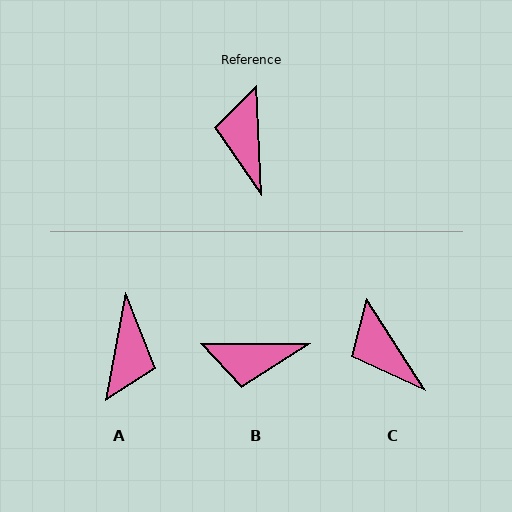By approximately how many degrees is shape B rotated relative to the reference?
Approximately 88 degrees counter-clockwise.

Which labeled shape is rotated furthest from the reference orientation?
A, about 167 degrees away.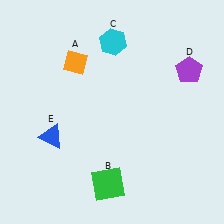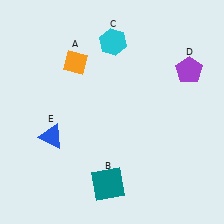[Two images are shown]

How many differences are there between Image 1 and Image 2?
There is 1 difference between the two images.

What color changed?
The square (B) changed from green in Image 1 to teal in Image 2.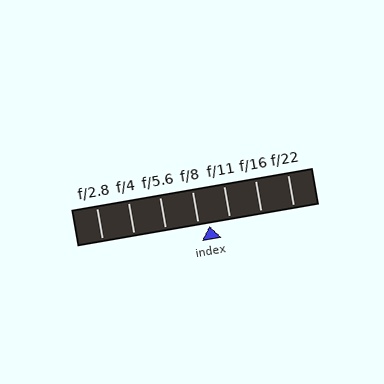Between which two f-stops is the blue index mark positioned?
The index mark is between f/8 and f/11.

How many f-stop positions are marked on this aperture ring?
There are 7 f-stop positions marked.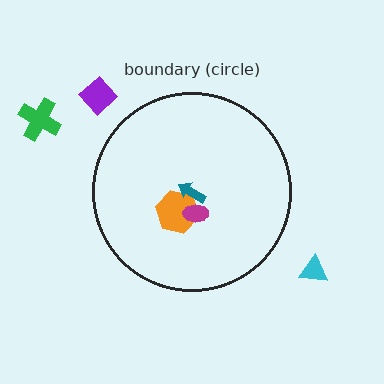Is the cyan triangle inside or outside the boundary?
Outside.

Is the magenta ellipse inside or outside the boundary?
Inside.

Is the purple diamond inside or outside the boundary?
Outside.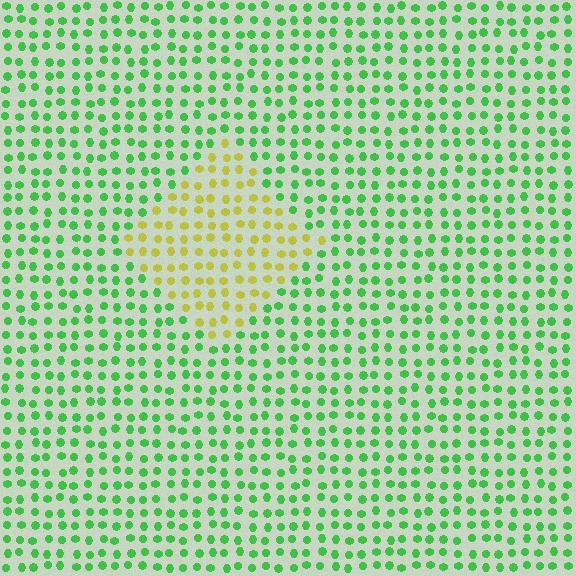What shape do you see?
I see a diamond.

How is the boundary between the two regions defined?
The boundary is defined purely by a slight shift in hue (about 61 degrees). Spacing, size, and orientation are identical on both sides.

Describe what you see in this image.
The image is filled with small green elements in a uniform arrangement. A diamond-shaped region is visible where the elements are tinted to a slightly different hue, forming a subtle color boundary.